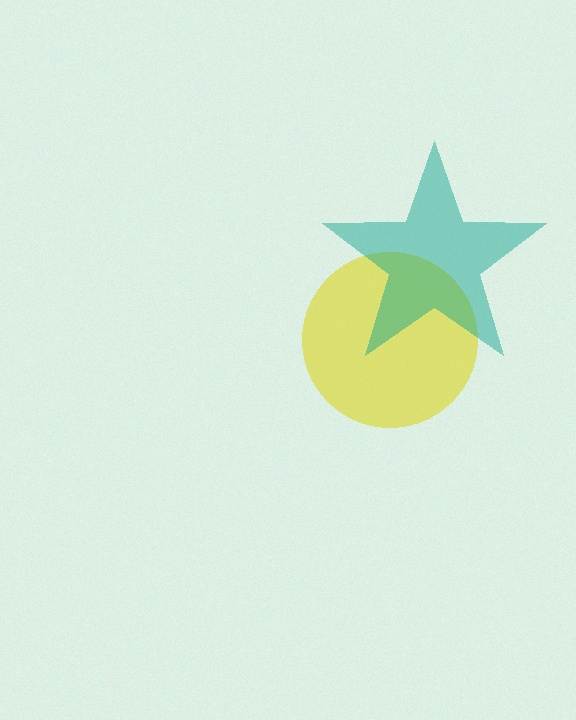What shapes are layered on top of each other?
The layered shapes are: a yellow circle, a teal star.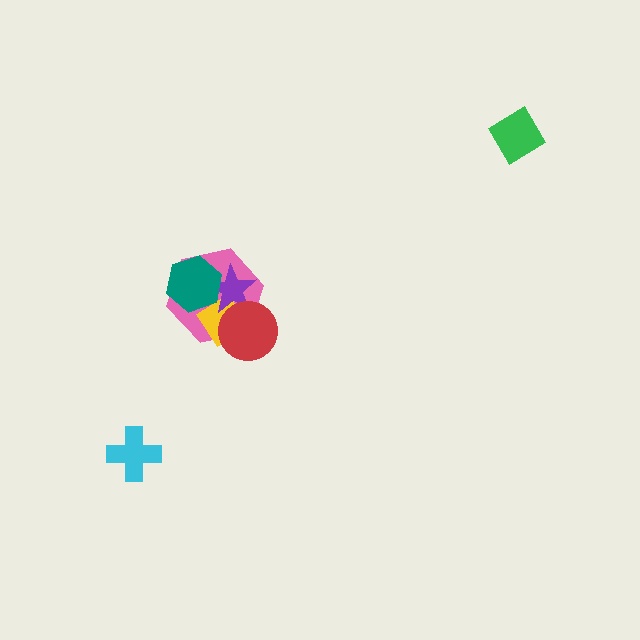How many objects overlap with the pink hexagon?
4 objects overlap with the pink hexagon.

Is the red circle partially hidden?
No, no other shape covers it.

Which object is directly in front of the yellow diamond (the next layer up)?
The purple star is directly in front of the yellow diamond.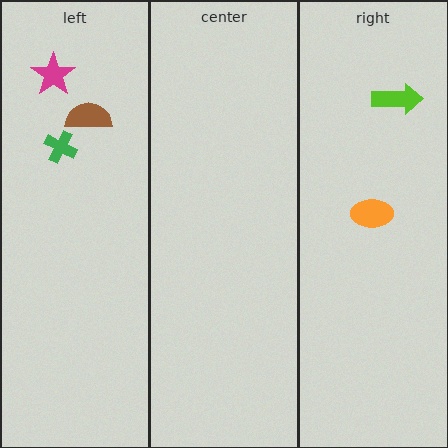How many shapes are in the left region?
3.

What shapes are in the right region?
The orange ellipse, the lime arrow.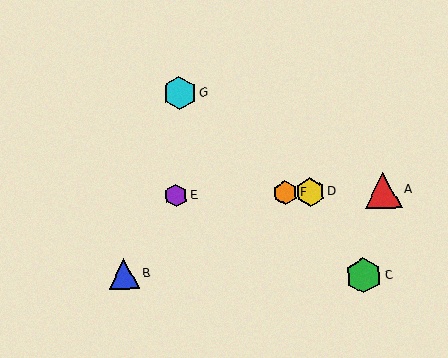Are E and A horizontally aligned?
Yes, both are at y≈196.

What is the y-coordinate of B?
Object B is at y≈274.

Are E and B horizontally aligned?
No, E is at y≈196 and B is at y≈274.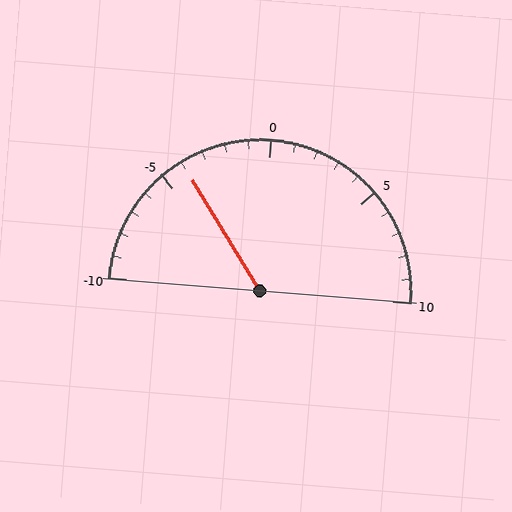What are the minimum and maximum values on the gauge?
The gauge ranges from -10 to 10.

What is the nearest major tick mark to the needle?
The nearest major tick mark is -5.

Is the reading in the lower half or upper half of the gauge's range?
The reading is in the lower half of the range (-10 to 10).